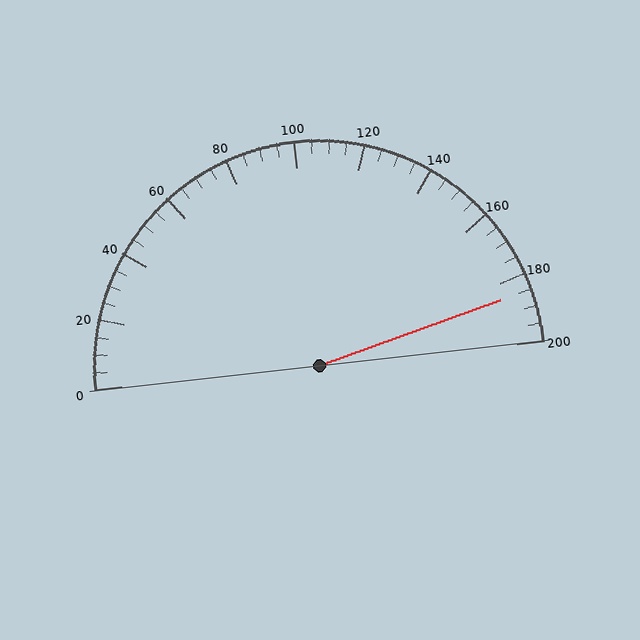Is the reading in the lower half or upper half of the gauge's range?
The reading is in the upper half of the range (0 to 200).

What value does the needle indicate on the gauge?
The needle indicates approximately 185.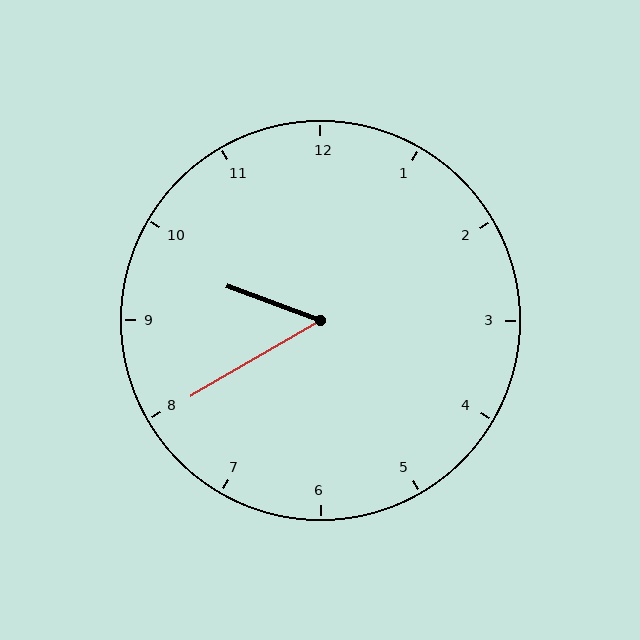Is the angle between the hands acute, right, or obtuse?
It is acute.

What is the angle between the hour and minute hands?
Approximately 50 degrees.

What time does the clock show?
9:40.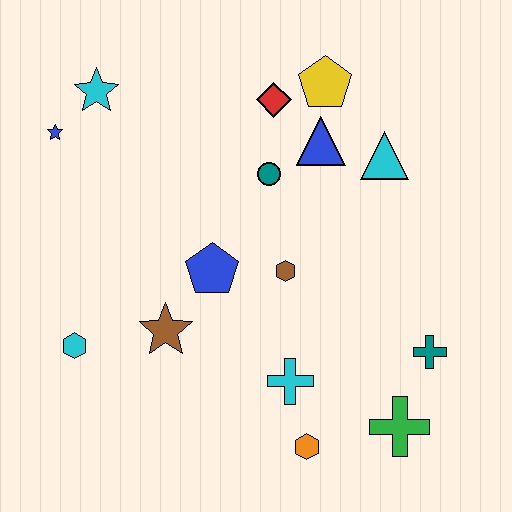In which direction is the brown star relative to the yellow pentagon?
The brown star is below the yellow pentagon.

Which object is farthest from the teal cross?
The blue star is farthest from the teal cross.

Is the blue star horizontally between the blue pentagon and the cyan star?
No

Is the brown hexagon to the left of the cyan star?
No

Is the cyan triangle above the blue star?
No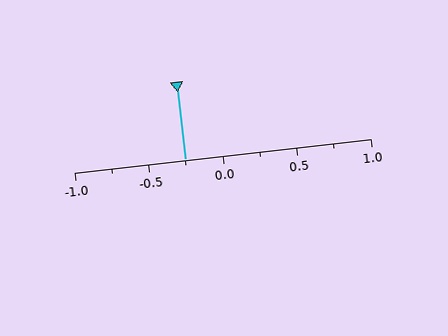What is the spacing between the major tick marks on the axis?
The major ticks are spaced 0.5 apart.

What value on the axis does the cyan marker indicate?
The marker indicates approximately -0.25.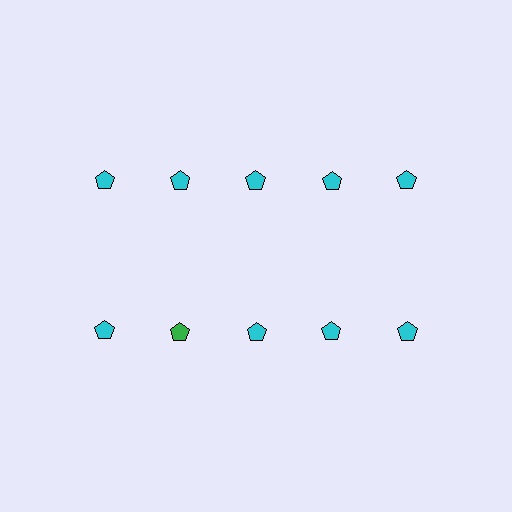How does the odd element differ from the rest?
It has a different color: green instead of cyan.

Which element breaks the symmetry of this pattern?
The green pentagon in the second row, second from left column breaks the symmetry. All other shapes are cyan pentagons.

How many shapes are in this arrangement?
There are 10 shapes arranged in a grid pattern.